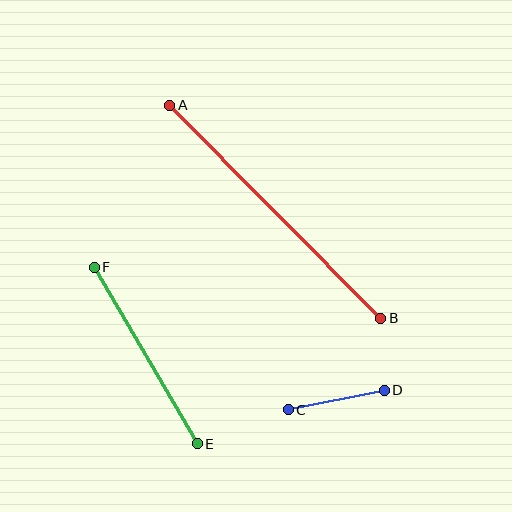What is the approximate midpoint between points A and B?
The midpoint is at approximately (275, 212) pixels.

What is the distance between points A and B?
The distance is approximately 300 pixels.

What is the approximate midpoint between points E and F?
The midpoint is at approximately (146, 355) pixels.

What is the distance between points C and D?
The distance is approximately 98 pixels.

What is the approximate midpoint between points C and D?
The midpoint is at approximately (336, 400) pixels.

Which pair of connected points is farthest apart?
Points A and B are farthest apart.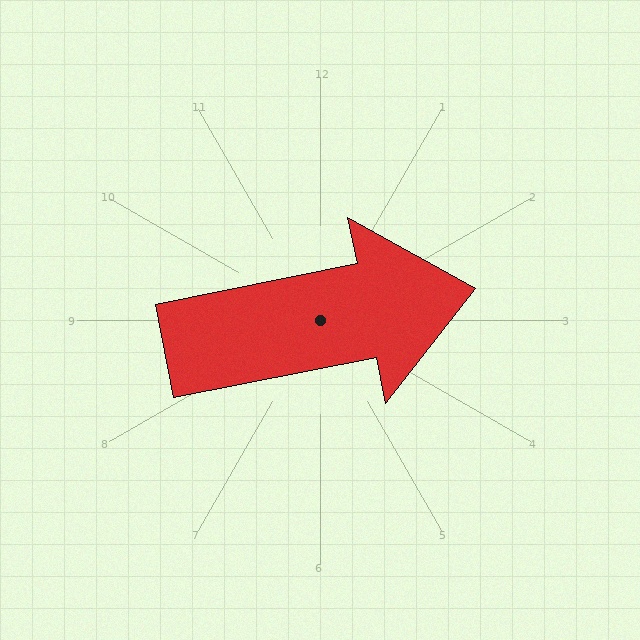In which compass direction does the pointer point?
East.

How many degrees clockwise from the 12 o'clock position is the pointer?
Approximately 79 degrees.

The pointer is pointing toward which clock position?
Roughly 3 o'clock.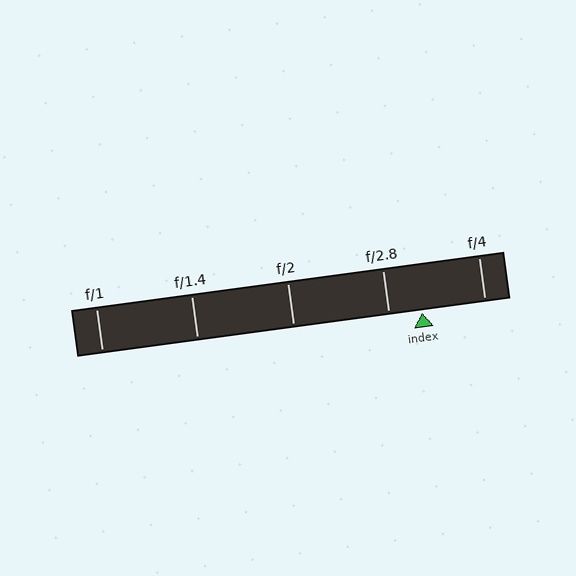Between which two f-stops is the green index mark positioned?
The index mark is between f/2.8 and f/4.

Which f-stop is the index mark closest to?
The index mark is closest to f/2.8.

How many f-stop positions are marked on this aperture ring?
There are 5 f-stop positions marked.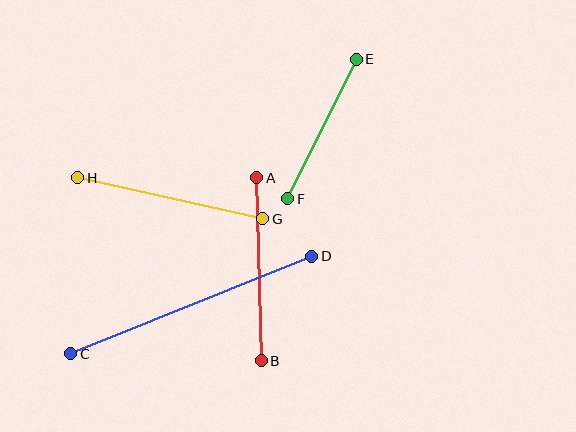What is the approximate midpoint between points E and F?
The midpoint is at approximately (322, 129) pixels.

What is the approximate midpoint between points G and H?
The midpoint is at approximately (170, 198) pixels.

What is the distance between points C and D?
The distance is approximately 260 pixels.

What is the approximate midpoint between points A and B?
The midpoint is at approximately (259, 269) pixels.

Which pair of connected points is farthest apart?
Points C and D are farthest apart.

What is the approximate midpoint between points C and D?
The midpoint is at approximately (191, 305) pixels.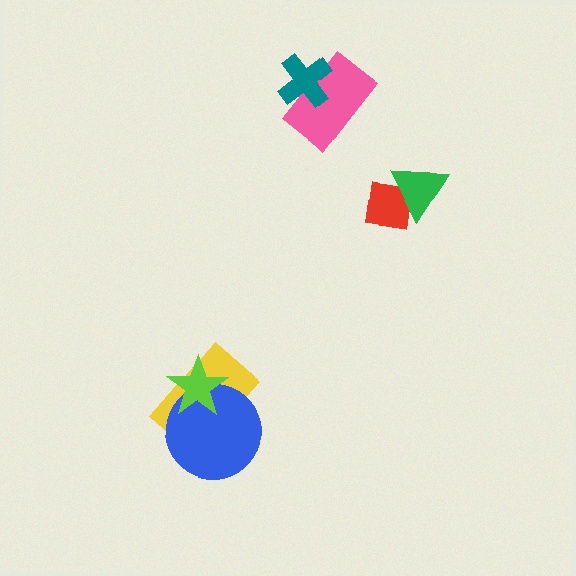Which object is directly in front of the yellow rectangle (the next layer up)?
The blue circle is directly in front of the yellow rectangle.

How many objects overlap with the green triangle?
1 object overlaps with the green triangle.